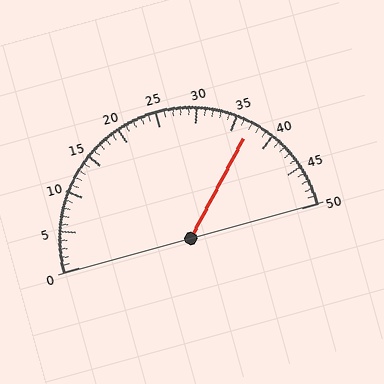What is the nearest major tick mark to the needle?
The nearest major tick mark is 35.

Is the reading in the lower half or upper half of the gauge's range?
The reading is in the upper half of the range (0 to 50).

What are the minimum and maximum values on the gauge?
The gauge ranges from 0 to 50.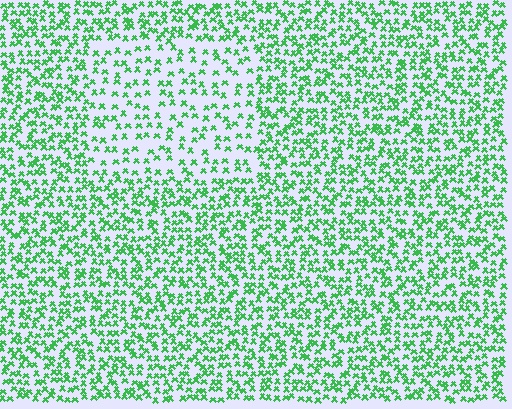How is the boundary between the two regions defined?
The boundary is defined by a change in element density (approximately 1.9x ratio). All elements are the same color, size, and shape.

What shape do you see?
I see a rectangle.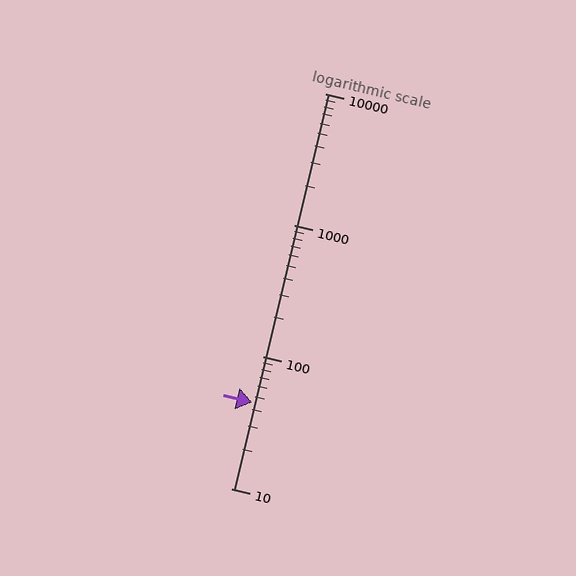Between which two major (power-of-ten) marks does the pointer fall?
The pointer is between 10 and 100.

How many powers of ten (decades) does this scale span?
The scale spans 3 decades, from 10 to 10000.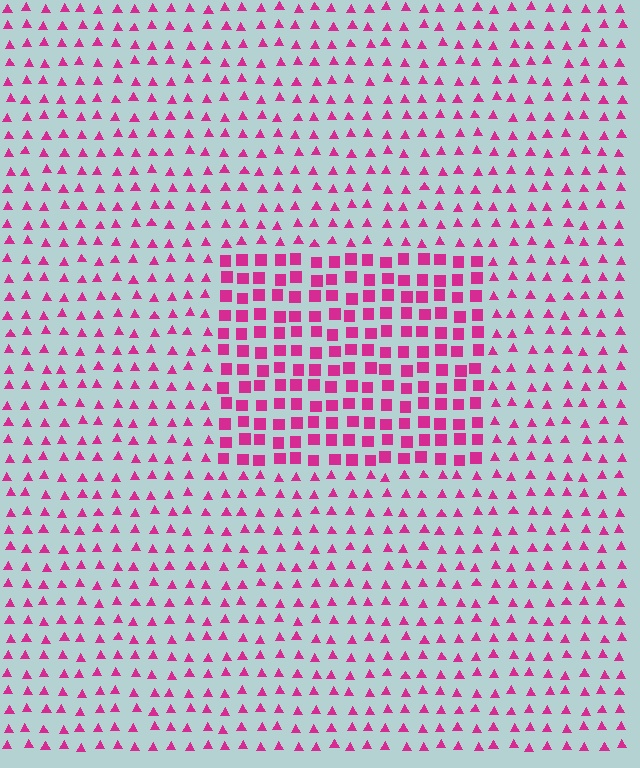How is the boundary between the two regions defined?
The boundary is defined by a change in element shape: squares inside vs. triangles outside. All elements share the same color and spacing.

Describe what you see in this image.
The image is filled with small magenta elements arranged in a uniform grid. A rectangle-shaped region contains squares, while the surrounding area contains triangles. The boundary is defined purely by the change in element shape.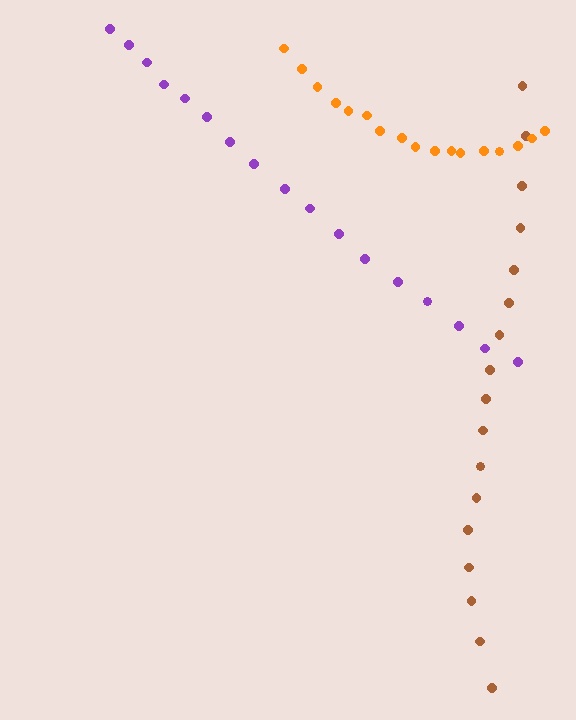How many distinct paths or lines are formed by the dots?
There are 3 distinct paths.